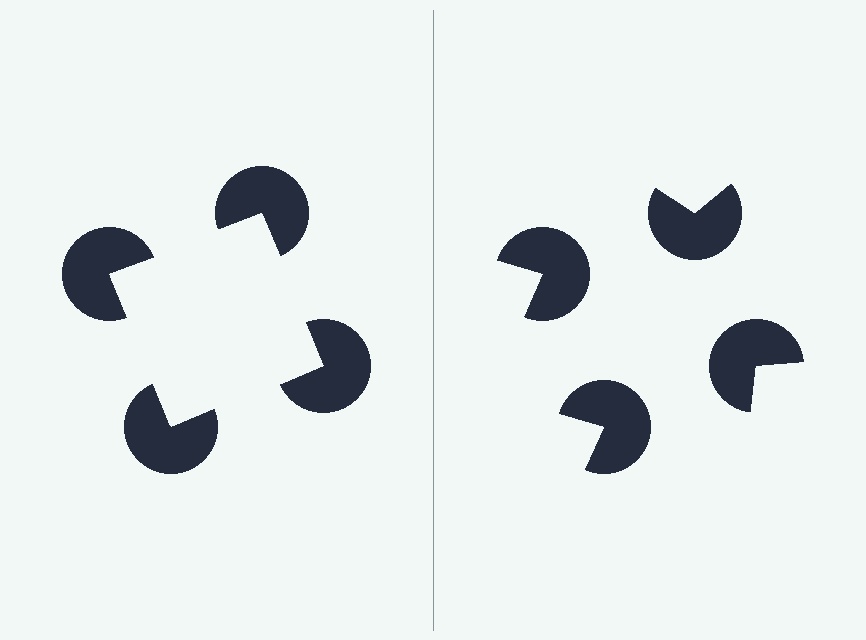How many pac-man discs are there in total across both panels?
8 — 4 on each side.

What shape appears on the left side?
An illusory square.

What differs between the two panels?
The pac-man discs are positioned identically on both sides; only the wedge orientations differ. On the left they align to a square; on the right they are misaligned.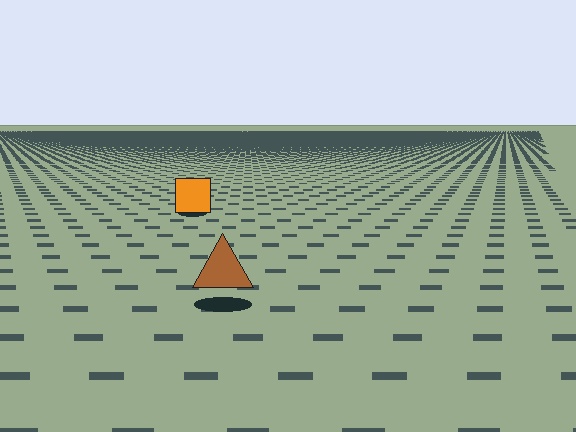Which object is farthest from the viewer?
The orange square is farthest from the viewer. It appears smaller and the ground texture around it is denser.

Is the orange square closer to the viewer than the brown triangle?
No. The brown triangle is closer — you can tell from the texture gradient: the ground texture is coarser near it.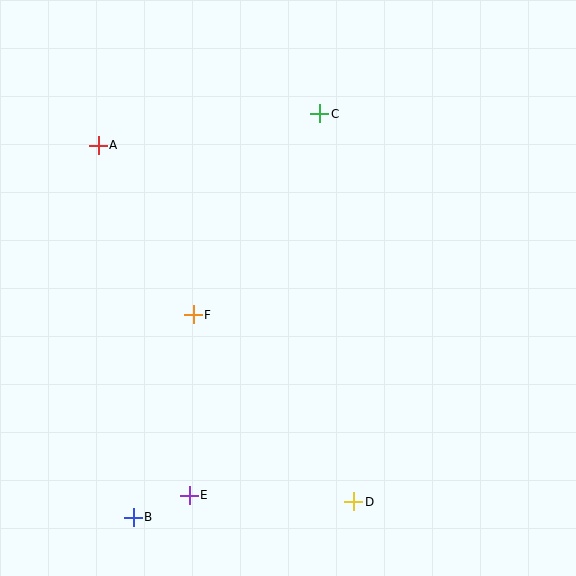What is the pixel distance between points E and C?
The distance between E and C is 403 pixels.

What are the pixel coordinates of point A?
Point A is at (98, 145).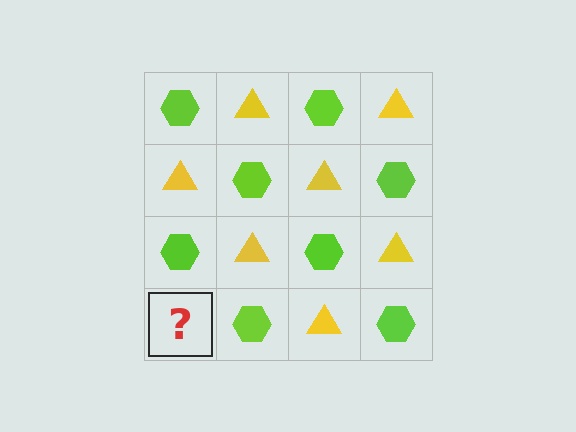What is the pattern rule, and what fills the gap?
The rule is that it alternates lime hexagon and yellow triangle in a checkerboard pattern. The gap should be filled with a yellow triangle.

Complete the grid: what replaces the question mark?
The question mark should be replaced with a yellow triangle.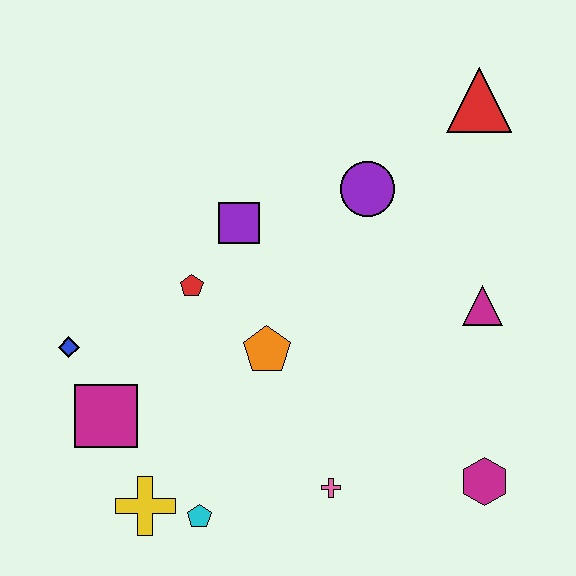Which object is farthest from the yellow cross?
The red triangle is farthest from the yellow cross.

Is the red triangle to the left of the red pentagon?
No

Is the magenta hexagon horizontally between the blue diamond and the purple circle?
No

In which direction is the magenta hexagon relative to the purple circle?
The magenta hexagon is below the purple circle.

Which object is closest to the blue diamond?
The magenta square is closest to the blue diamond.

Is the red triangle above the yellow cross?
Yes